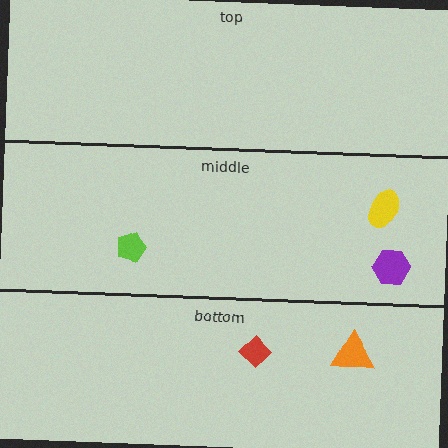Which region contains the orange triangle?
The bottom region.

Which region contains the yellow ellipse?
The middle region.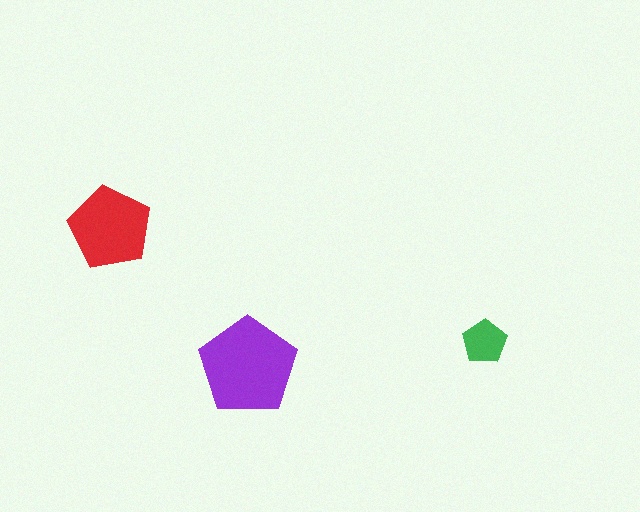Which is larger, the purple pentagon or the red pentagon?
The purple one.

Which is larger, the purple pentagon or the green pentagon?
The purple one.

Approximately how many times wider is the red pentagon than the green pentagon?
About 2 times wider.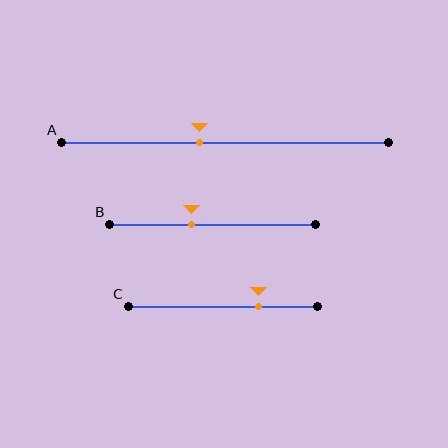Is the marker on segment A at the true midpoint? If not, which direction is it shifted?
No, the marker on segment A is shifted to the left by about 8% of the segment length.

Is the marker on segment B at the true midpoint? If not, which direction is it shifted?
No, the marker on segment B is shifted to the left by about 10% of the segment length.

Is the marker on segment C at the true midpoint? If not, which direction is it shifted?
No, the marker on segment C is shifted to the right by about 19% of the segment length.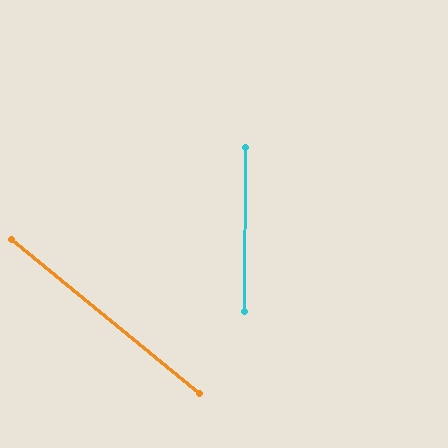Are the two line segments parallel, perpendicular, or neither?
Neither parallel nor perpendicular — they differ by about 51°.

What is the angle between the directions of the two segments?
Approximately 51 degrees.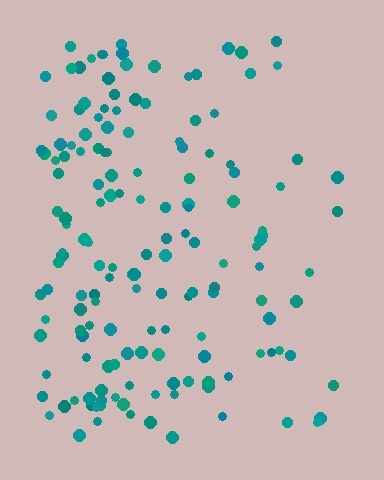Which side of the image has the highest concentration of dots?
The left.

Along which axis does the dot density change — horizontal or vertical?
Horizontal.